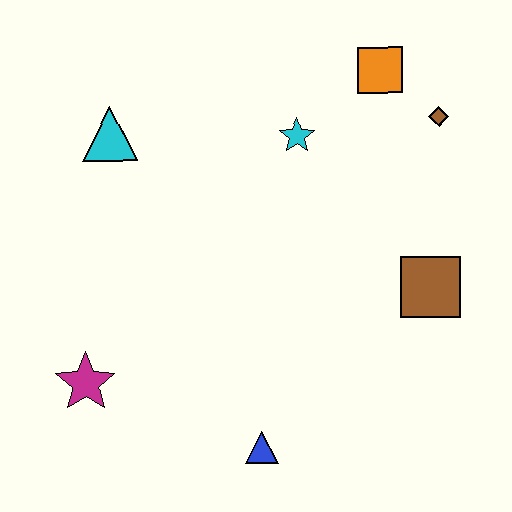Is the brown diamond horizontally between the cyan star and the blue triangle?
No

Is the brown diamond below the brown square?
No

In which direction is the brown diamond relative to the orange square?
The brown diamond is to the right of the orange square.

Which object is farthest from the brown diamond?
The magenta star is farthest from the brown diamond.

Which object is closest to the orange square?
The brown diamond is closest to the orange square.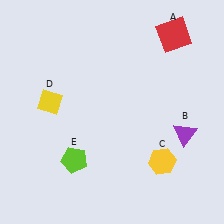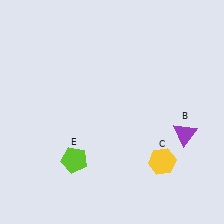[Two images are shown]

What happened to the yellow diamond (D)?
The yellow diamond (D) was removed in Image 2. It was in the top-left area of Image 1.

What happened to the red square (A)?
The red square (A) was removed in Image 2. It was in the top-right area of Image 1.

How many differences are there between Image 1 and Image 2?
There are 2 differences between the two images.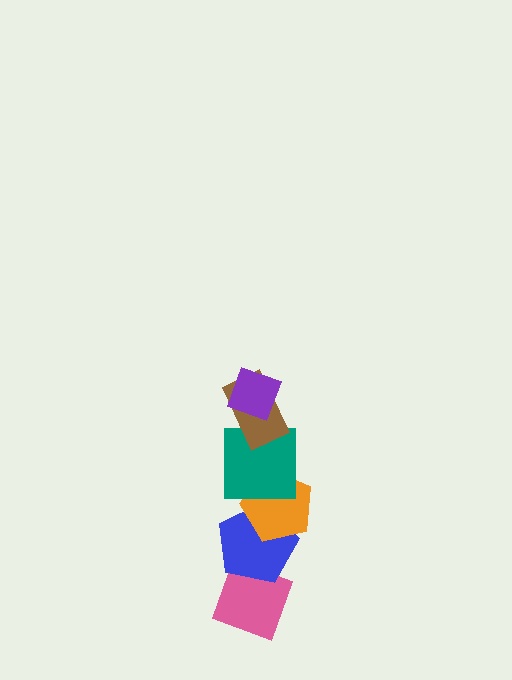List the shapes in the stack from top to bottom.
From top to bottom: the purple diamond, the brown rectangle, the teal square, the orange pentagon, the blue pentagon, the pink diamond.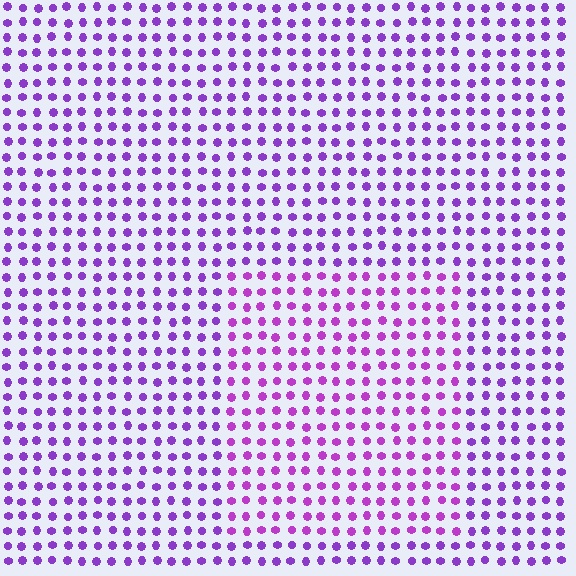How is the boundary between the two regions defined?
The boundary is defined purely by a slight shift in hue (about 20 degrees). Spacing, size, and orientation are identical on both sides.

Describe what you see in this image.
The image is filled with small purple elements in a uniform arrangement. A rectangle-shaped region is visible where the elements are tinted to a slightly different hue, forming a subtle color boundary.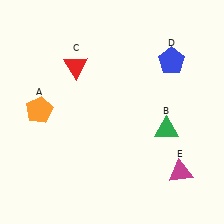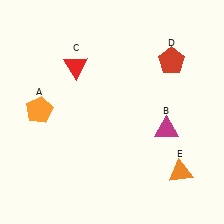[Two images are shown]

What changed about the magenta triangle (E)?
In Image 1, E is magenta. In Image 2, it changed to orange.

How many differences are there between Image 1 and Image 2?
There are 3 differences between the two images.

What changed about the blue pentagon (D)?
In Image 1, D is blue. In Image 2, it changed to red.